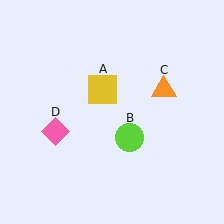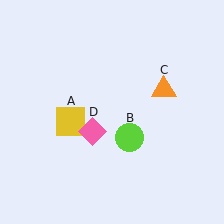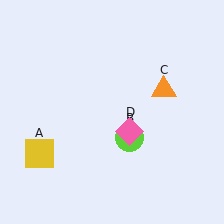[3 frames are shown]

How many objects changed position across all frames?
2 objects changed position: yellow square (object A), pink diamond (object D).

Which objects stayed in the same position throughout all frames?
Lime circle (object B) and orange triangle (object C) remained stationary.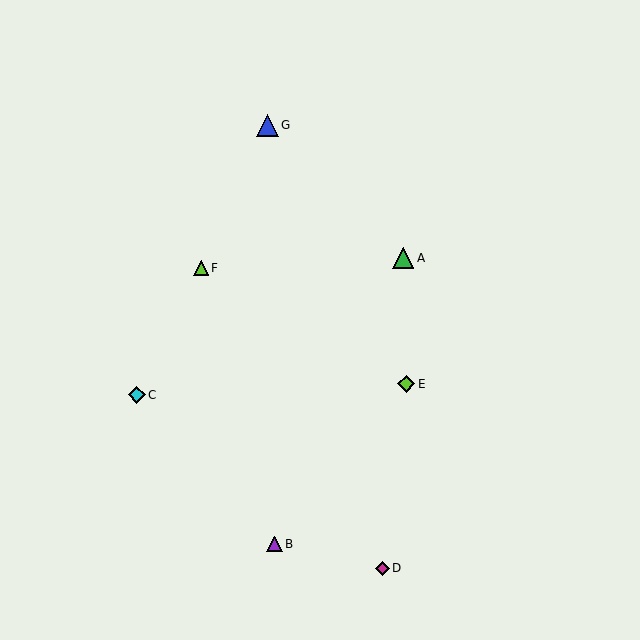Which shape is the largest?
The blue triangle (labeled G) is the largest.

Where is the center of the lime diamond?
The center of the lime diamond is at (406, 384).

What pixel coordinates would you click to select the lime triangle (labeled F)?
Click at (201, 268) to select the lime triangle F.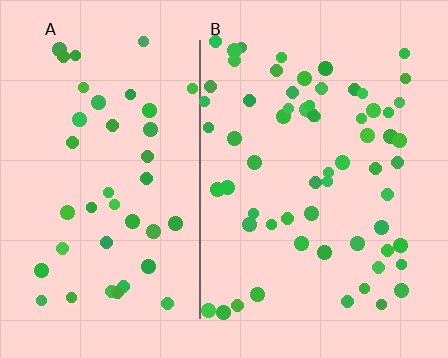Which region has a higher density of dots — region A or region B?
B (the right).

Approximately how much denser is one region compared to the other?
Approximately 1.5× — region B over region A.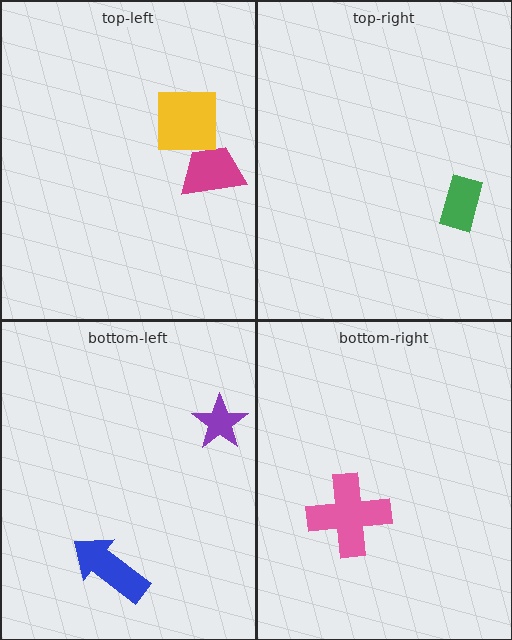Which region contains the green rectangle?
The top-right region.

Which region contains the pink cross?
The bottom-right region.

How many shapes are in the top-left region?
2.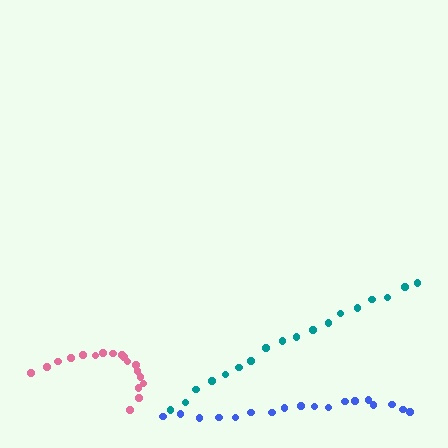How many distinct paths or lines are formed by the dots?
There are 3 distinct paths.